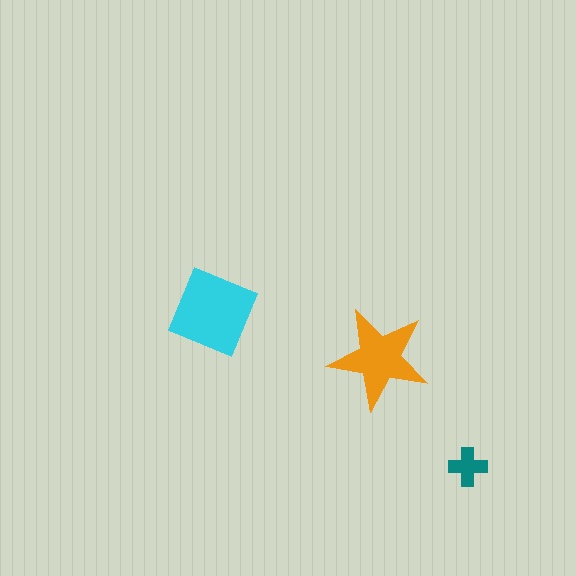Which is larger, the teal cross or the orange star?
The orange star.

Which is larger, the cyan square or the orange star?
The cyan square.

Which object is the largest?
The cyan square.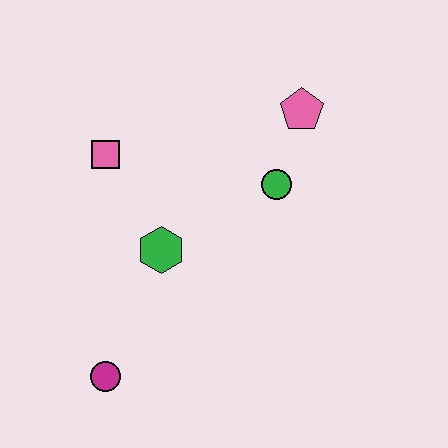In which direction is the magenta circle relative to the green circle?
The magenta circle is below the green circle.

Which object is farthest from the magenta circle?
The pink pentagon is farthest from the magenta circle.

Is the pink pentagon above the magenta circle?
Yes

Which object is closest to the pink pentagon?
The green circle is closest to the pink pentagon.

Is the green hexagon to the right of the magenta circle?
Yes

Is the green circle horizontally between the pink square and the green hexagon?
No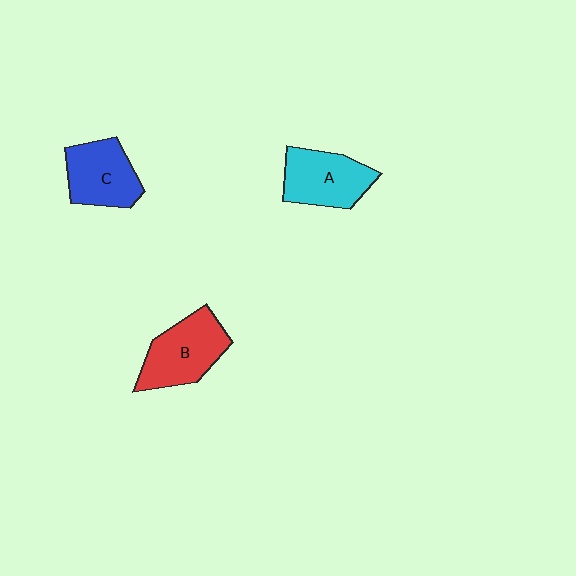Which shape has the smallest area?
Shape C (blue).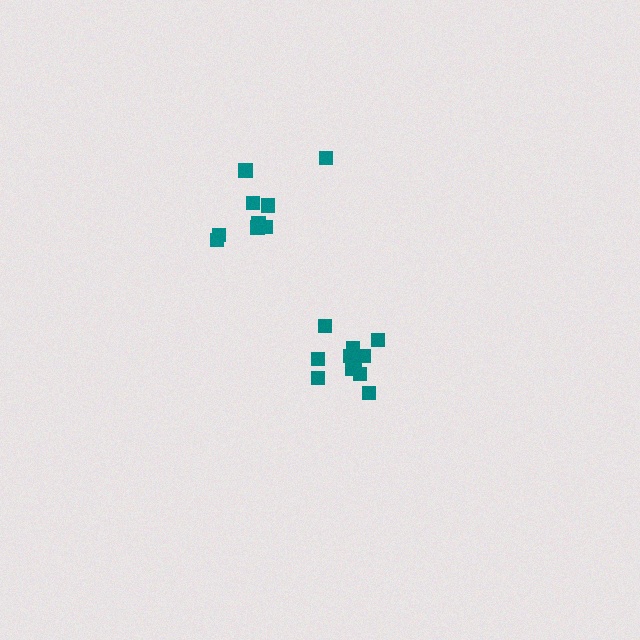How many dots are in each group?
Group 1: 9 dots, Group 2: 11 dots (20 total).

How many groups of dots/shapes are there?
There are 2 groups.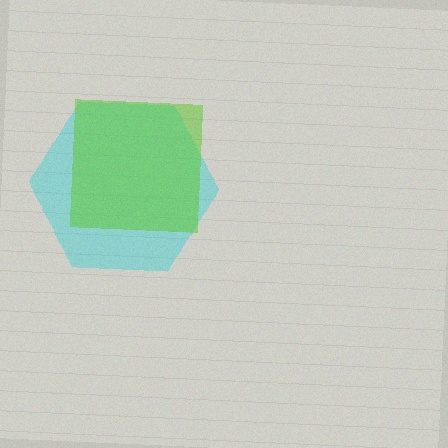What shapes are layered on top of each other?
The layered shapes are: a cyan hexagon, a lime square.